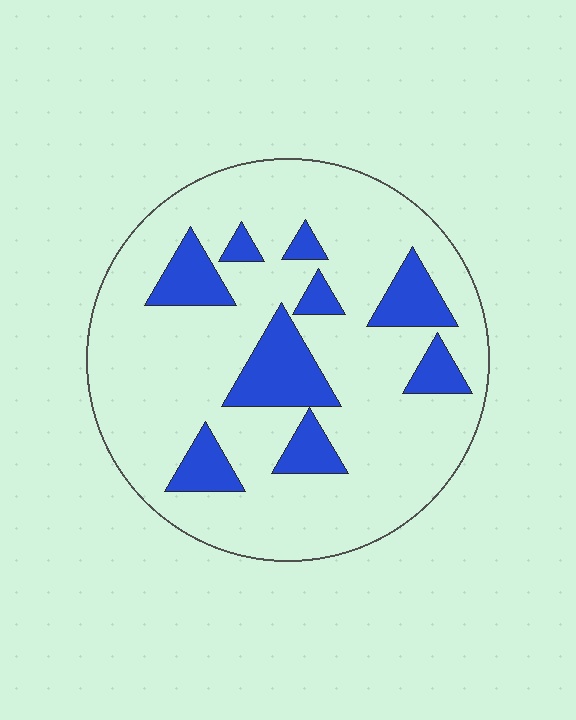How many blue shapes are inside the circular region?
9.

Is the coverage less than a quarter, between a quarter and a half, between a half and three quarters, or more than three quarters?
Less than a quarter.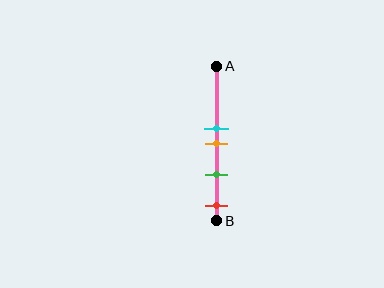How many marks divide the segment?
There are 4 marks dividing the segment.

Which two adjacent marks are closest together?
The cyan and orange marks are the closest adjacent pair.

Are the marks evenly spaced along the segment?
No, the marks are not evenly spaced.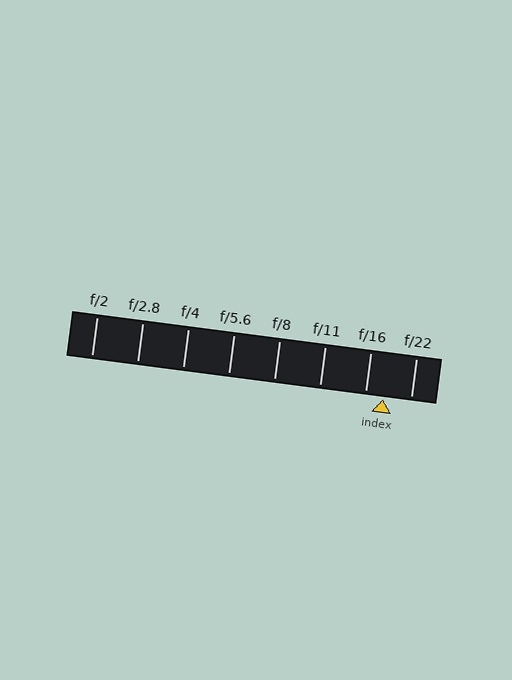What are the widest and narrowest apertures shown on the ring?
The widest aperture shown is f/2 and the narrowest is f/22.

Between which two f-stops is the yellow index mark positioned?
The index mark is between f/16 and f/22.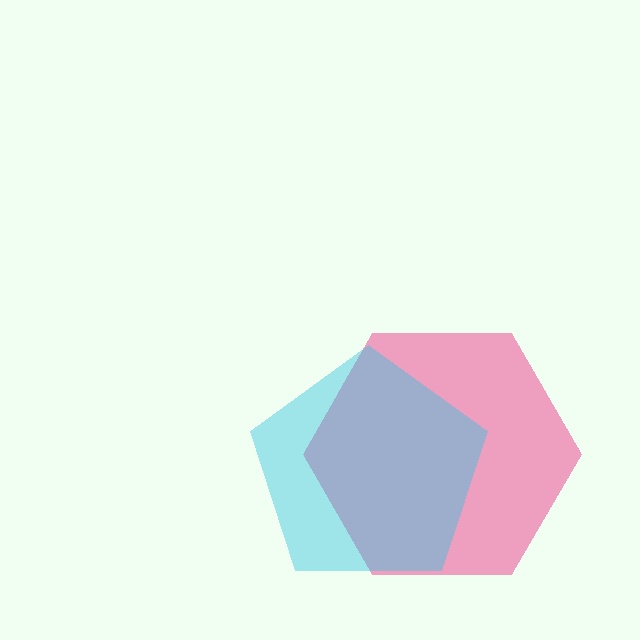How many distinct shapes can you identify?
There are 2 distinct shapes: a pink hexagon, a cyan pentagon.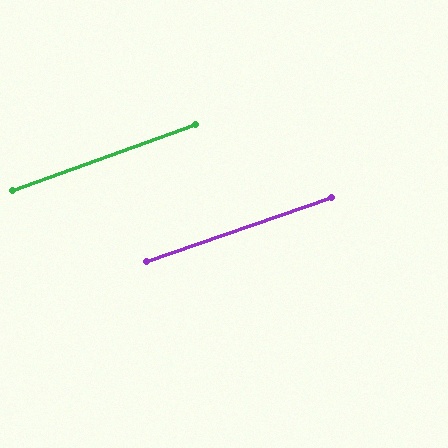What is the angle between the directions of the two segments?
Approximately 1 degree.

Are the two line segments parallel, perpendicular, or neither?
Parallel — their directions differ by only 0.7°.